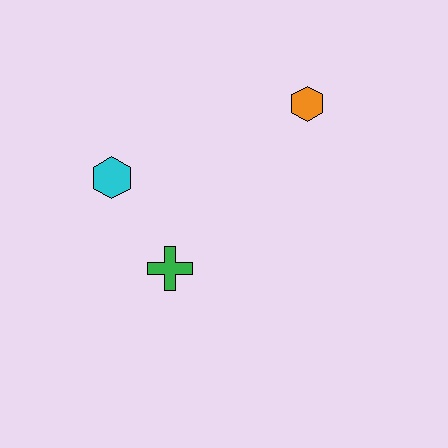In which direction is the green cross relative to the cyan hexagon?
The green cross is below the cyan hexagon.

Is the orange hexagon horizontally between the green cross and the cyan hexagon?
No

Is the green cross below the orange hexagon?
Yes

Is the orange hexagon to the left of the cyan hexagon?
No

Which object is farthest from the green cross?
The orange hexagon is farthest from the green cross.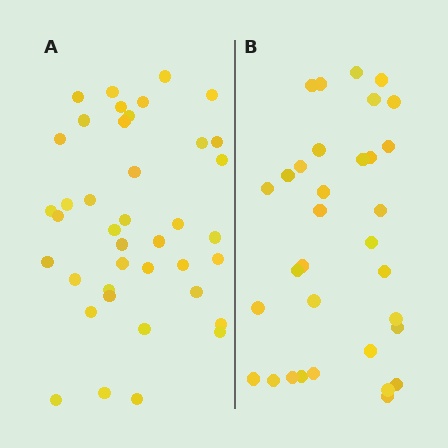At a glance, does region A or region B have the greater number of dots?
Region A (the left region) has more dots.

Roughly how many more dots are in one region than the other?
Region A has roughly 8 or so more dots than region B.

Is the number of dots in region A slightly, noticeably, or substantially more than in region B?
Region A has only slightly more — the two regions are fairly close. The ratio is roughly 1.2 to 1.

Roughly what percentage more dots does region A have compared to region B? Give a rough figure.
About 20% more.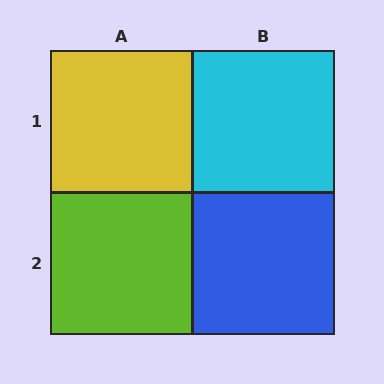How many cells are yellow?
1 cell is yellow.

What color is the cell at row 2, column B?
Blue.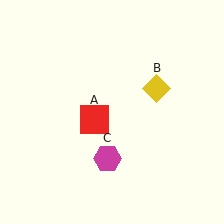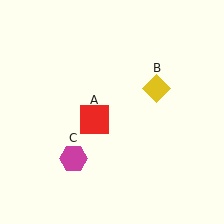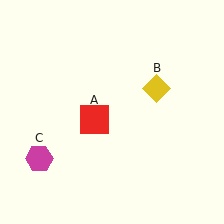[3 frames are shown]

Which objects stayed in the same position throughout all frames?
Red square (object A) and yellow diamond (object B) remained stationary.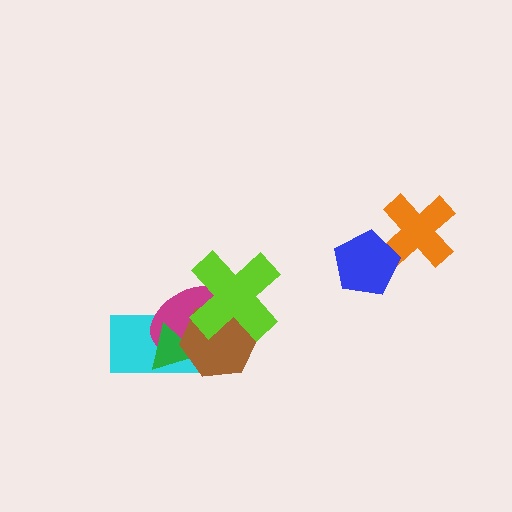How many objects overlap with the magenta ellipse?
4 objects overlap with the magenta ellipse.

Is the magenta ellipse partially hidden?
Yes, it is partially covered by another shape.